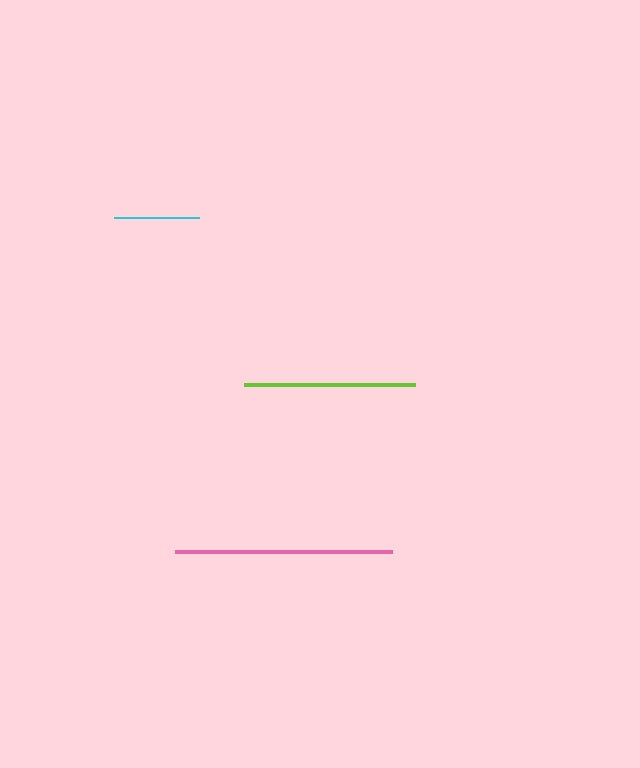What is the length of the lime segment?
The lime segment is approximately 171 pixels long.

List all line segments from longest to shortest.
From longest to shortest: pink, lime, cyan.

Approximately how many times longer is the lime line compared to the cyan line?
The lime line is approximately 2.0 times the length of the cyan line.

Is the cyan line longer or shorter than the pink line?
The pink line is longer than the cyan line.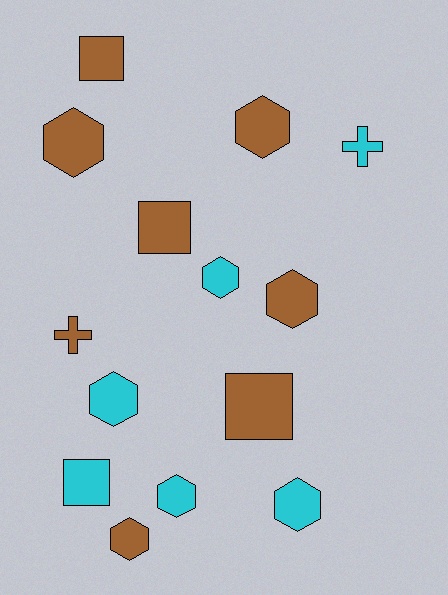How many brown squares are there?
There are 3 brown squares.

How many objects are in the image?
There are 14 objects.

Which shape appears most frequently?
Hexagon, with 8 objects.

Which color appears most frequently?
Brown, with 8 objects.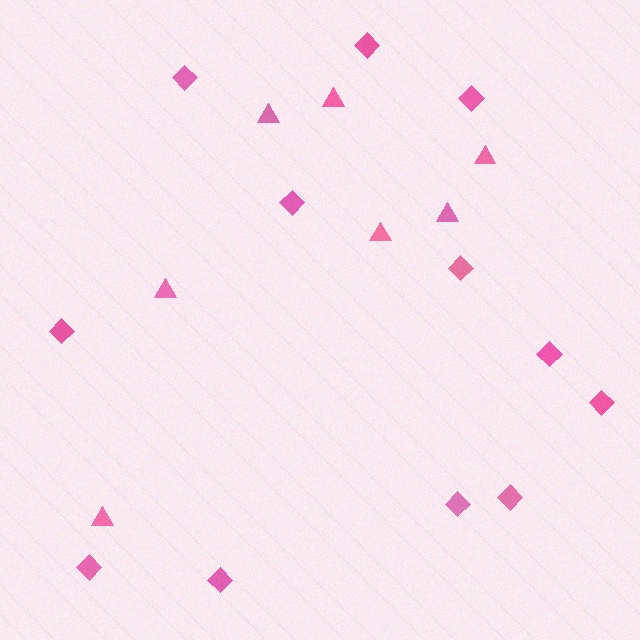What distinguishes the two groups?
There are 2 groups: one group of triangles (7) and one group of diamonds (12).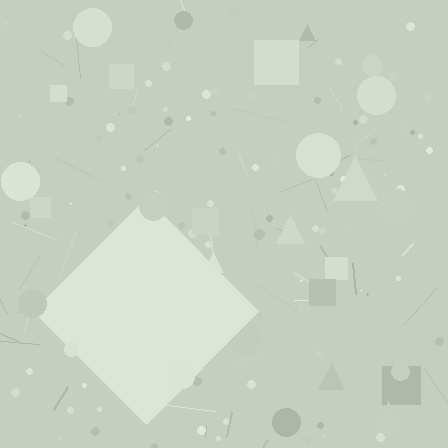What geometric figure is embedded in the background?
A diamond is embedded in the background.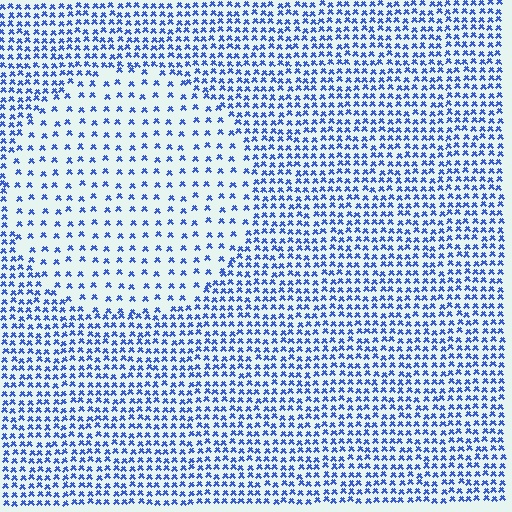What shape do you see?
I see a circle.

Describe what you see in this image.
The image contains small blue elements arranged at two different densities. A circle-shaped region is visible where the elements are less densely packed than the surrounding area.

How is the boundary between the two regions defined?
The boundary is defined by a change in element density (approximately 2.3x ratio). All elements are the same color, size, and shape.